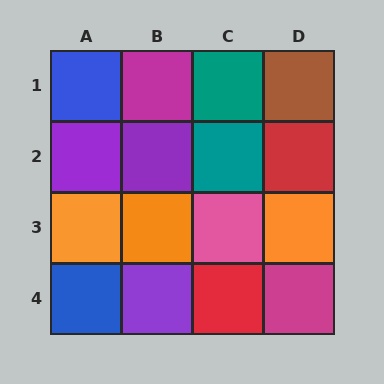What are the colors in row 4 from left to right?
Blue, purple, red, magenta.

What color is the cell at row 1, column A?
Blue.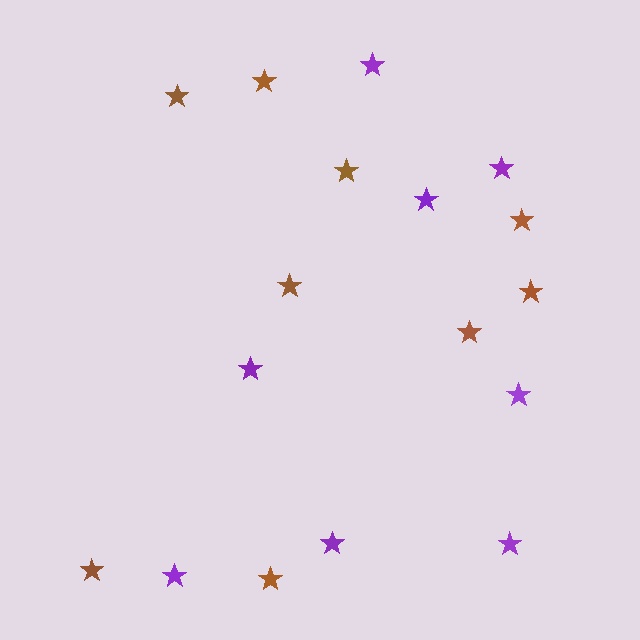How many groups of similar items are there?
There are 2 groups: one group of brown stars (9) and one group of purple stars (8).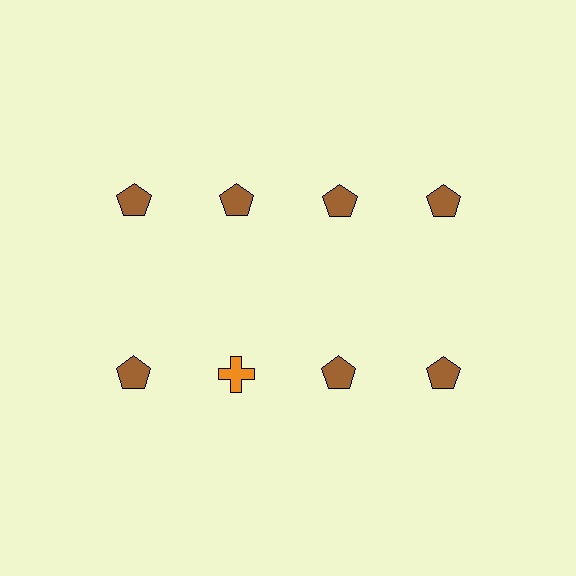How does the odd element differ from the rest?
It differs in both color (orange instead of brown) and shape (cross instead of pentagon).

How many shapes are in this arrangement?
There are 8 shapes arranged in a grid pattern.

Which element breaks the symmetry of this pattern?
The orange cross in the second row, second from left column breaks the symmetry. All other shapes are brown pentagons.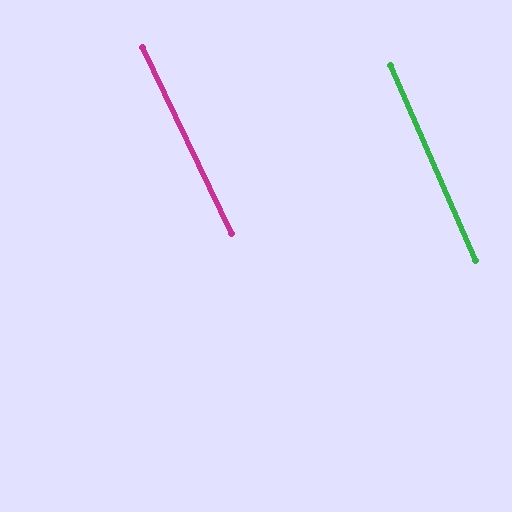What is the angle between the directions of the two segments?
Approximately 2 degrees.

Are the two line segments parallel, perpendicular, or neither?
Parallel — their directions differ by only 1.9°.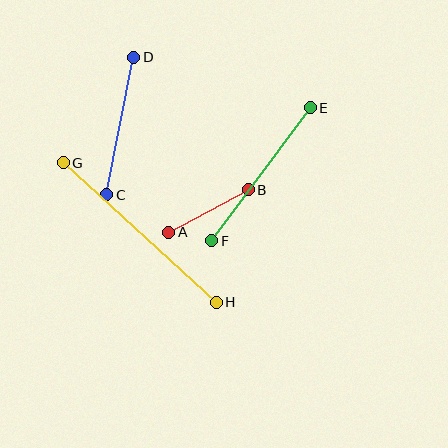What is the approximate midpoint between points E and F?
The midpoint is at approximately (261, 174) pixels.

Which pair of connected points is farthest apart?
Points G and H are farthest apart.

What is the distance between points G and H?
The distance is approximately 207 pixels.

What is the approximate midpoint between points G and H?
The midpoint is at approximately (140, 232) pixels.